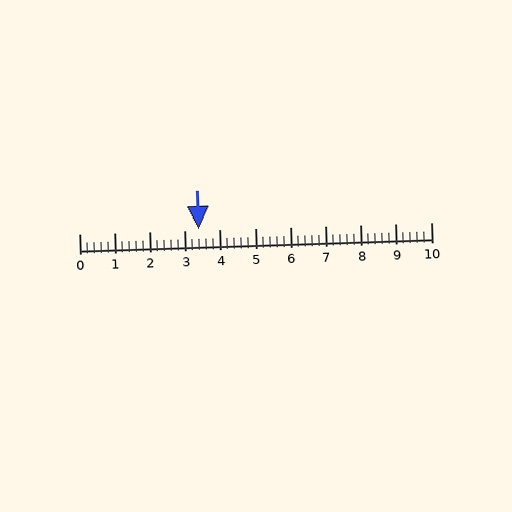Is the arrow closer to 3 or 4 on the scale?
The arrow is closer to 3.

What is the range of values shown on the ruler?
The ruler shows values from 0 to 10.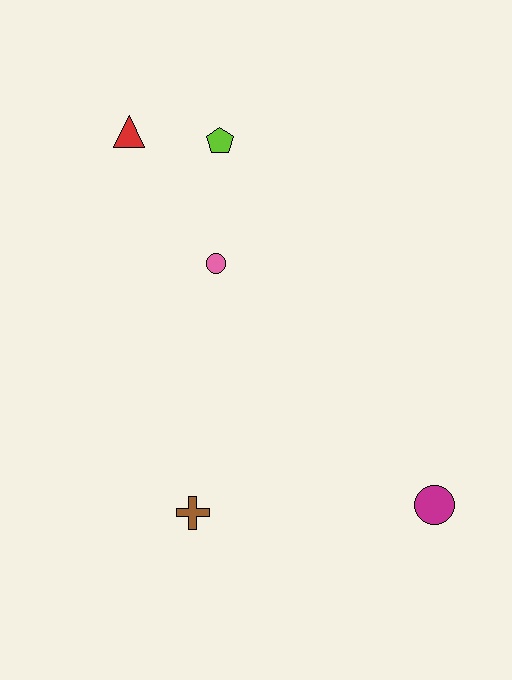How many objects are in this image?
There are 5 objects.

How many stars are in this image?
There are no stars.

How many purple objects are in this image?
There are no purple objects.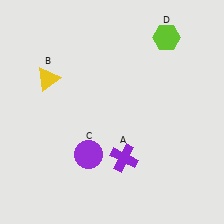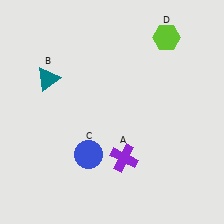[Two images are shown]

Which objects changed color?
B changed from yellow to teal. C changed from purple to blue.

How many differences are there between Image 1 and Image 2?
There are 2 differences between the two images.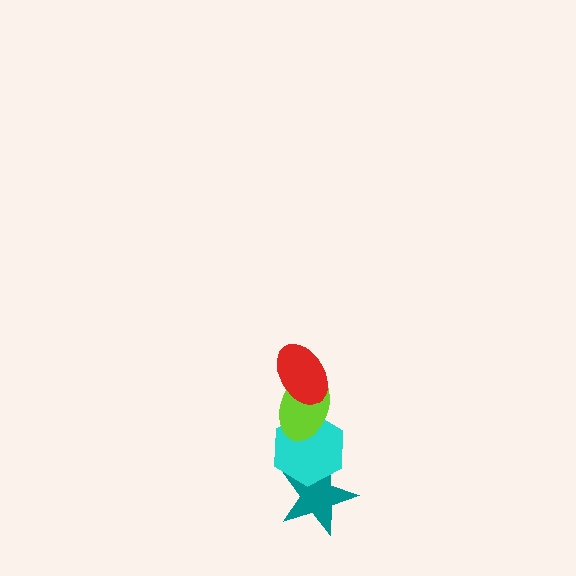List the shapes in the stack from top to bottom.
From top to bottom: the red ellipse, the lime ellipse, the cyan hexagon, the teal star.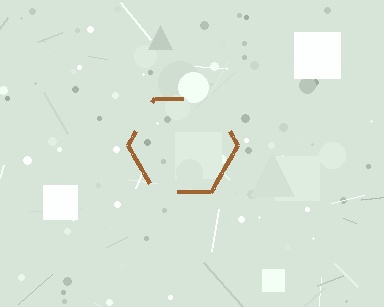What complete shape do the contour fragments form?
The contour fragments form a hexagon.